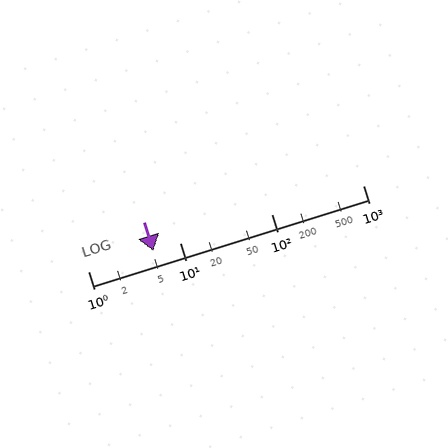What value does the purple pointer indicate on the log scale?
The pointer indicates approximately 5.2.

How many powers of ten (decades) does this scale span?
The scale spans 3 decades, from 1 to 1000.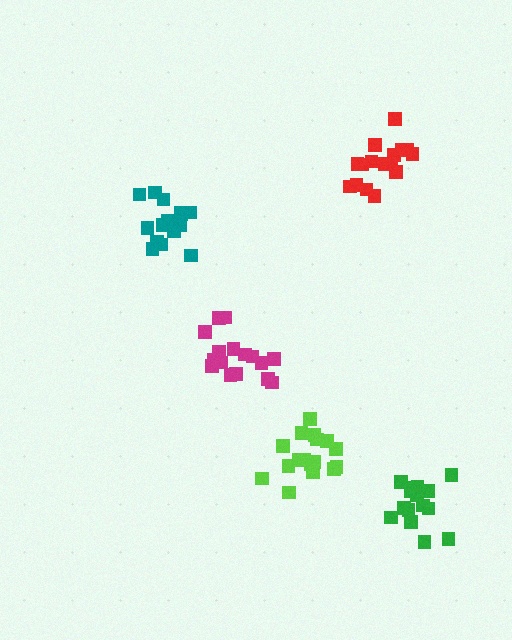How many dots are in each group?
Group 1: 16 dots, Group 2: 17 dots, Group 3: 16 dots, Group 4: 15 dots, Group 5: 15 dots (79 total).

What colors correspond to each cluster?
The clusters are colored: red, lime, magenta, teal, green.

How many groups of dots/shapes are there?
There are 5 groups.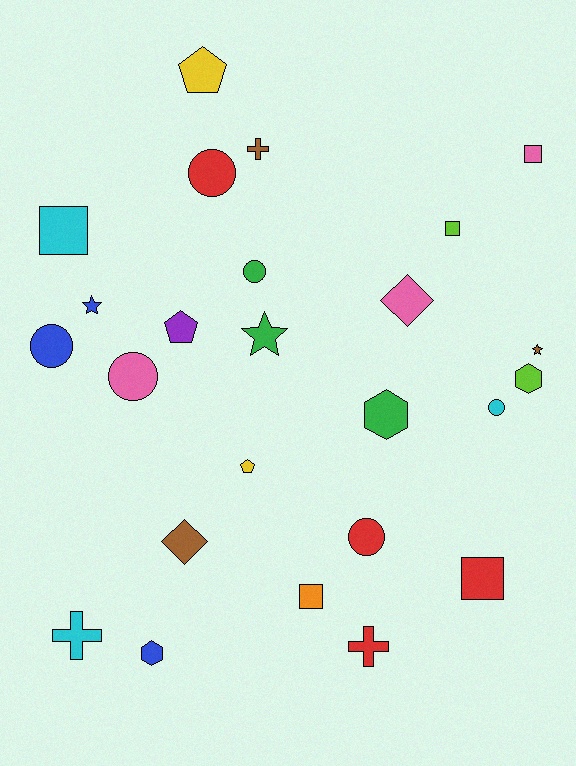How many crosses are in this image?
There are 3 crosses.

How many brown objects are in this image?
There are 3 brown objects.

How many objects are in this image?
There are 25 objects.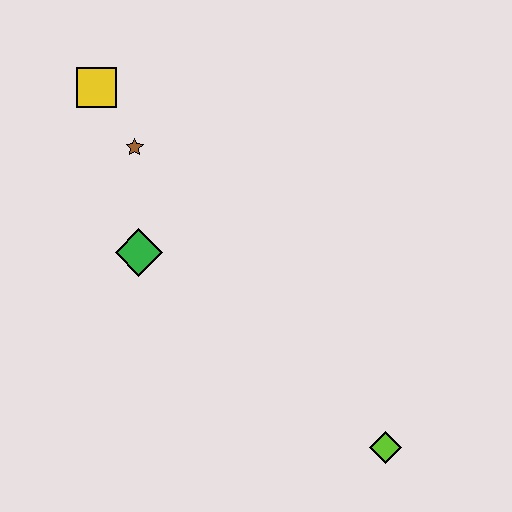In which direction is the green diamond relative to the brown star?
The green diamond is below the brown star.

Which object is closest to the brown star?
The yellow square is closest to the brown star.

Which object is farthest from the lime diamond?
The yellow square is farthest from the lime diamond.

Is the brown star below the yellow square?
Yes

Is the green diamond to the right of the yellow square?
Yes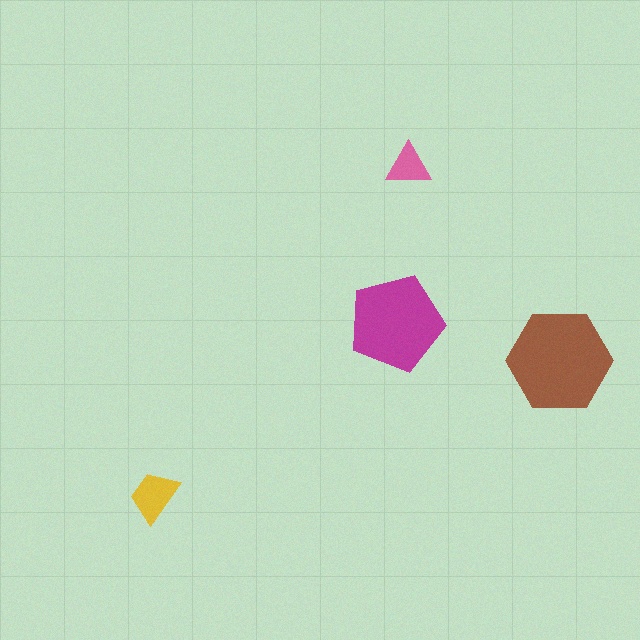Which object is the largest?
The brown hexagon.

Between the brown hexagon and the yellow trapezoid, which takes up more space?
The brown hexagon.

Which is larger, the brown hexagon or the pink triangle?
The brown hexagon.